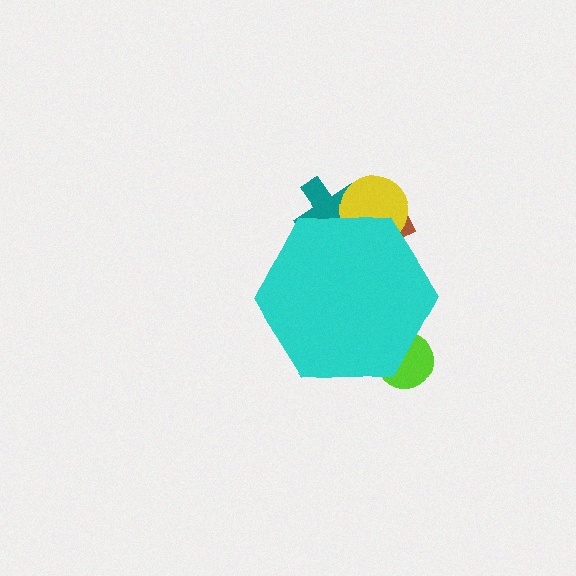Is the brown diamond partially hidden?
Yes, the brown diamond is partially hidden behind the cyan hexagon.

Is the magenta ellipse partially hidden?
Yes, the magenta ellipse is partially hidden behind the cyan hexagon.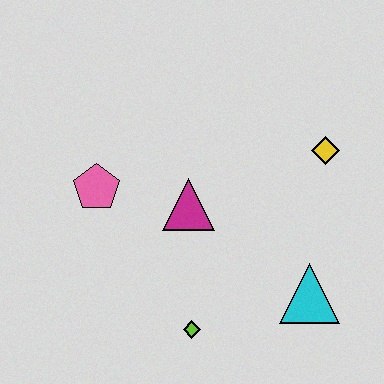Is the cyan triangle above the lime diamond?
Yes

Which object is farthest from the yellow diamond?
The pink pentagon is farthest from the yellow diamond.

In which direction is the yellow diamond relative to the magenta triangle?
The yellow diamond is to the right of the magenta triangle.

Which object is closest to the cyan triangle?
The lime diamond is closest to the cyan triangle.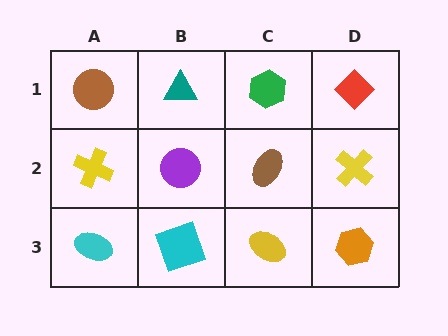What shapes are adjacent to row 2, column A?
A brown circle (row 1, column A), a cyan ellipse (row 3, column A), a purple circle (row 2, column B).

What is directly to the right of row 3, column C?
An orange hexagon.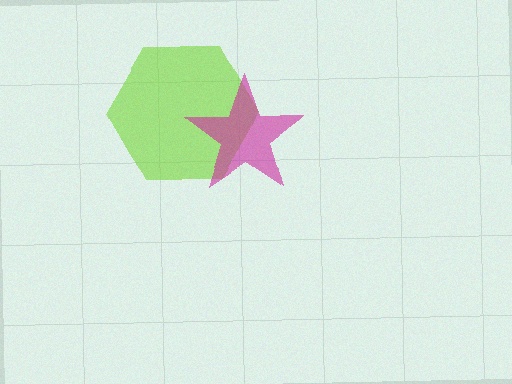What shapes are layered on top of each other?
The layered shapes are: a lime hexagon, a magenta star.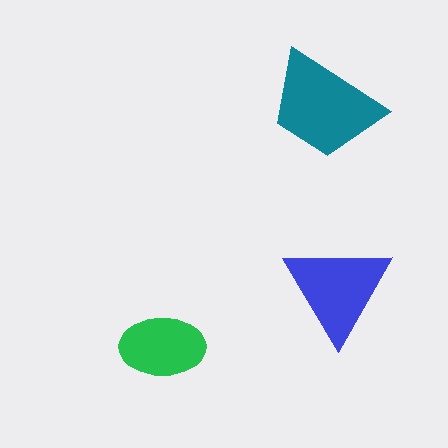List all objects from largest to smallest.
The teal trapezoid, the blue triangle, the green ellipse.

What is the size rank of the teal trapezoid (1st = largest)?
1st.